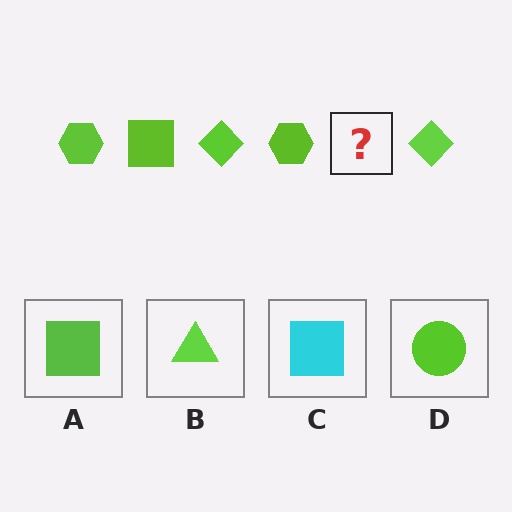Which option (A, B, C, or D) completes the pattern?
A.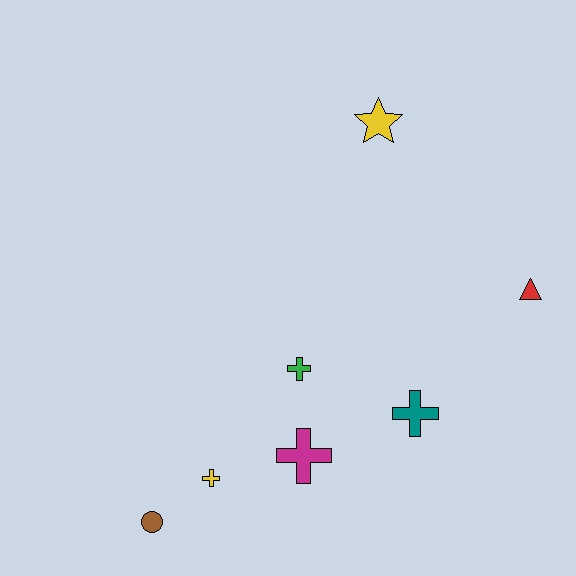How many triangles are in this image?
There is 1 triangle.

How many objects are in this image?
There are 7 objects.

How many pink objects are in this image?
There are no pink objects.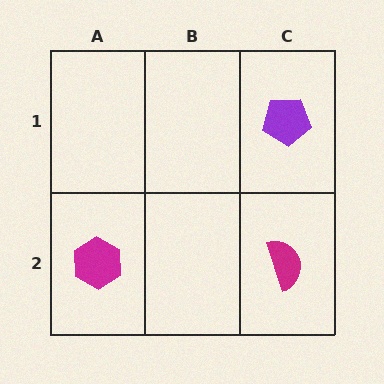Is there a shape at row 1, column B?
No, that cell is empty.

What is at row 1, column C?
A purple pentagon.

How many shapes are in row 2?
2 shapes.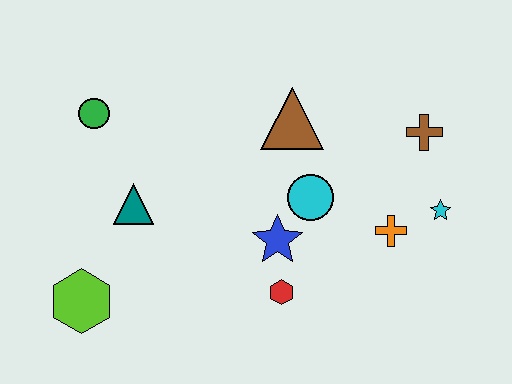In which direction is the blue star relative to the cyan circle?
The blue star is below the cyan circle.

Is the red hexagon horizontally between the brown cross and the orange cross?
No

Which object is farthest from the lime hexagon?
The brown cross is farthest from the lime hexagon.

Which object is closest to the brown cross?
The cyan star is closest to the brown cross.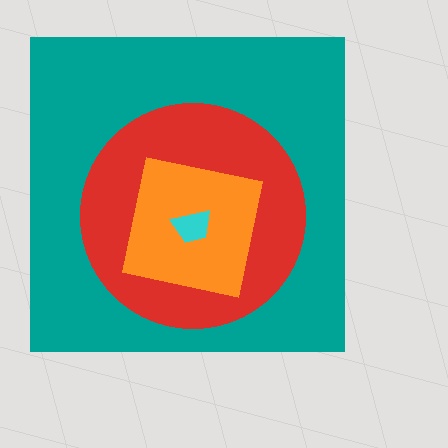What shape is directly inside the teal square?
The red circle.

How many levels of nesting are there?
4.